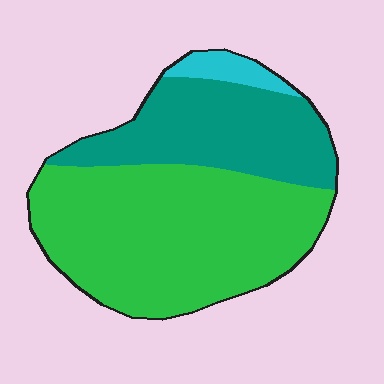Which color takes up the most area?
Green, at roughly 60%.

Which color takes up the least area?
Cyan, at roughly 5%.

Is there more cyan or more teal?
Teal.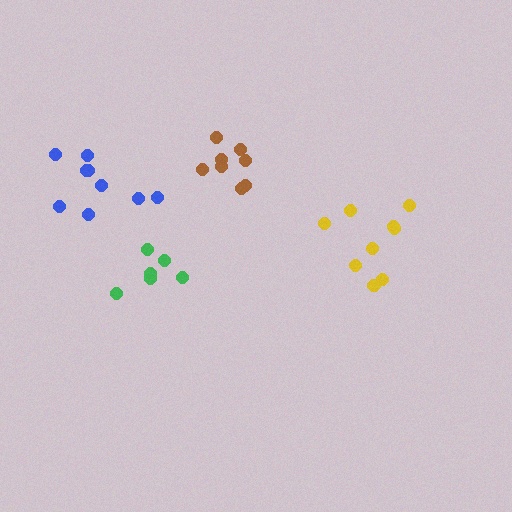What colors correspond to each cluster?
The clusters are colored: green, yellow, blue, brown.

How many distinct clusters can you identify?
There are 4 distinct clusters.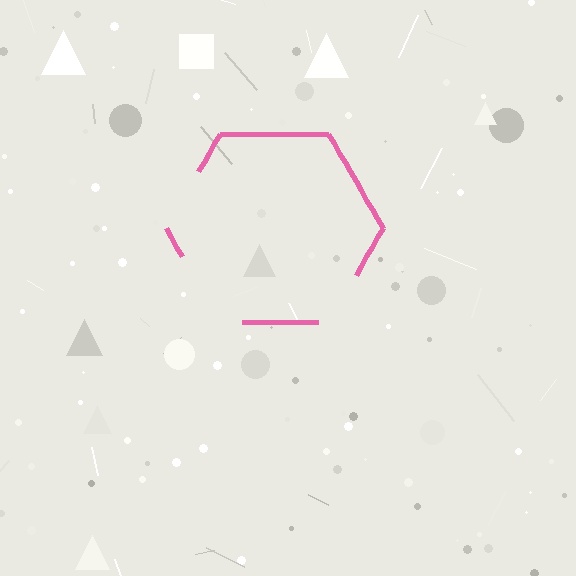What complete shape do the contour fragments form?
The contour fragments form a hexagon.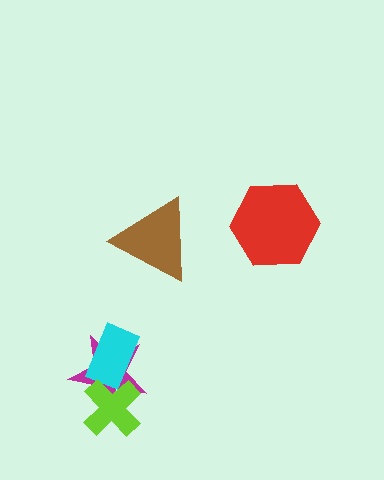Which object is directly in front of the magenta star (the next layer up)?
The cyan rectangle is directly in front of the magenta star.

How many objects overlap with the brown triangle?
0 objects overlap with the brown triangle.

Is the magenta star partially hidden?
Yes, it is partially covered by another shape.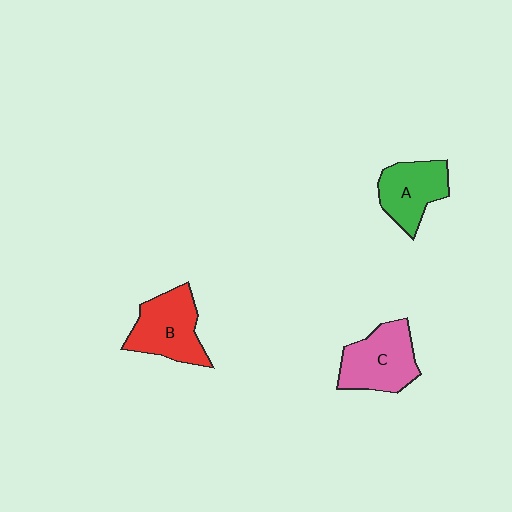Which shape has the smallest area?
Shape A (green).